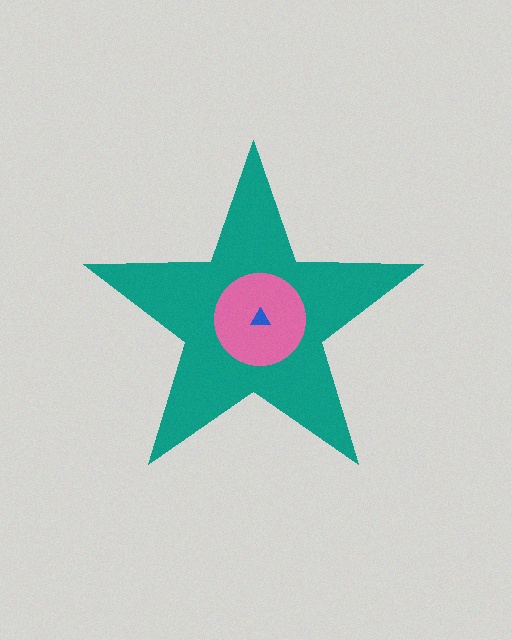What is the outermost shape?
The teal star.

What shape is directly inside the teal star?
The pink circle.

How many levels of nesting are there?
3.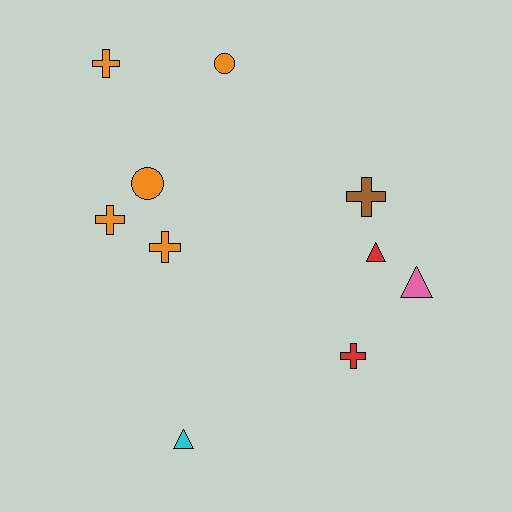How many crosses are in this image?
There are 5 crosses.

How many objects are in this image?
There are 10 objects.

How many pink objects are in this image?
There is 1 pink object.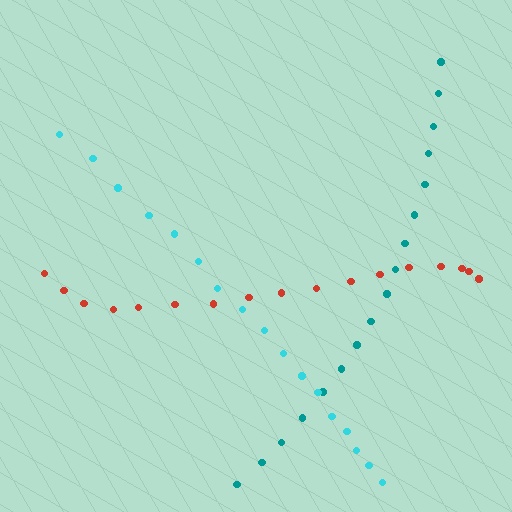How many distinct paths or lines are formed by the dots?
There are 3 distinct paths.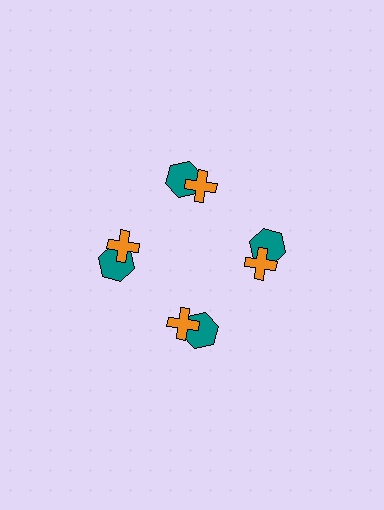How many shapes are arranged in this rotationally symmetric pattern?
There are 8 shapes, arranged in 4 groups of 2.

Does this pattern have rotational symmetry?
Yes, this pattern has 4-fold rotational symmetry. It looks the same after rotating 90 degrees around the center.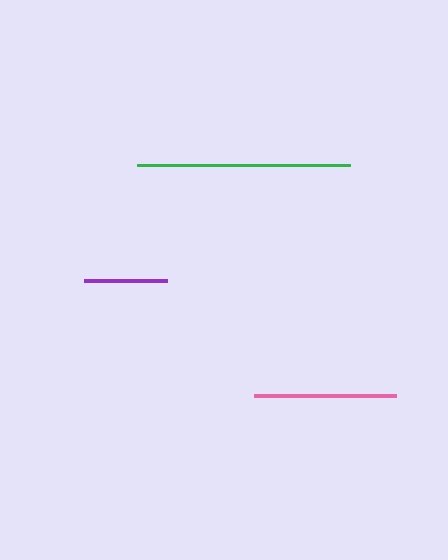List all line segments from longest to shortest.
From longest to shortest: green, pink, purple.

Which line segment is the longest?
The green line is the longest at approximately 212 pixels.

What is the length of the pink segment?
The pink segment is approximately 142 pixels long.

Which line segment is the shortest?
The purple line is the shortest at approximately 83 pixels.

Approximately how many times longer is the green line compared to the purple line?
The green line is approximately 2.6 times the length of the purple line.